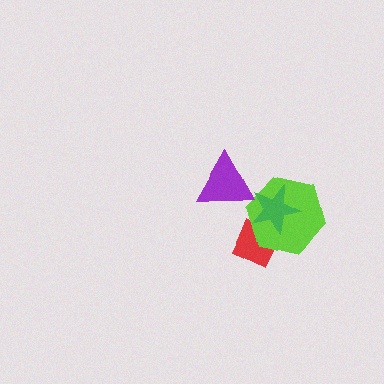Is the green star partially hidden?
No, no other shape covers it.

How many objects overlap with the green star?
2 objects overlap with the green star.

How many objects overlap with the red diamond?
2 objects overlap with the red diamond.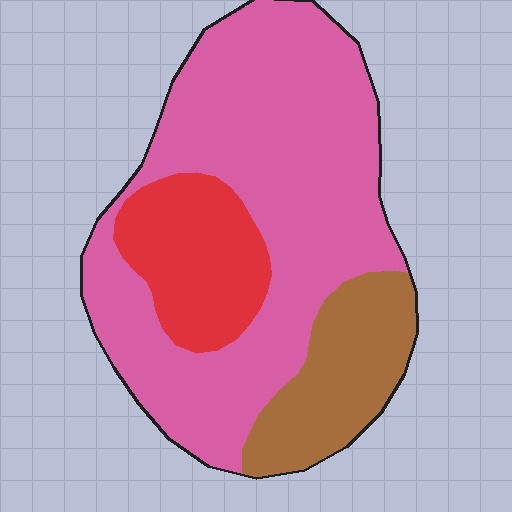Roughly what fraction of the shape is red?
Red takes up about one sixth (1/6) of the shape.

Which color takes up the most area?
Pink, at roughly 65%.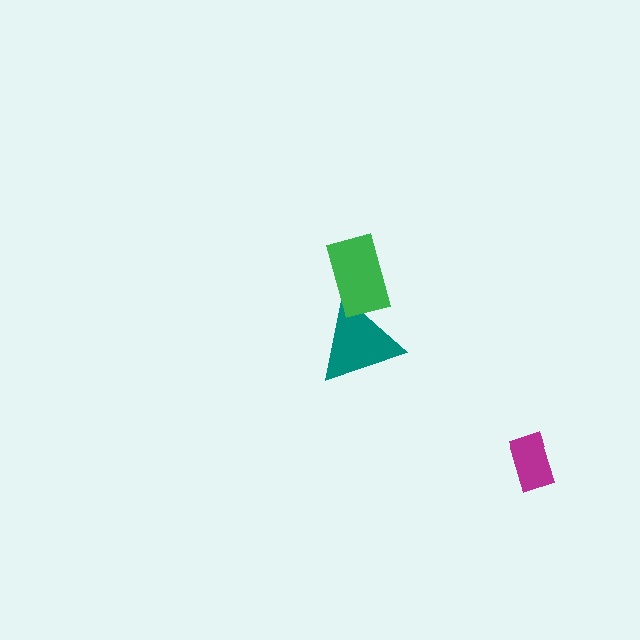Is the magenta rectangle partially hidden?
No, no other shape covers it.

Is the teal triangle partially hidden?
Yes, it is partially covered by another shape.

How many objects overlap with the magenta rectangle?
0 objects overlap with the magenta rectangle.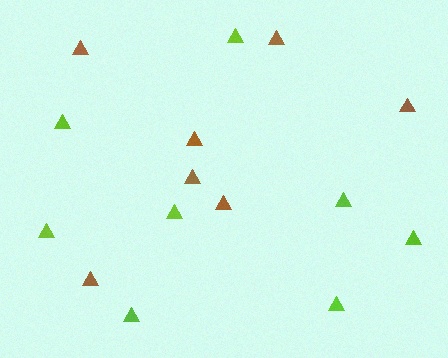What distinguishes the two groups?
There are 2 groups: one group of lime triangles (8) and one group of brown triangles (7).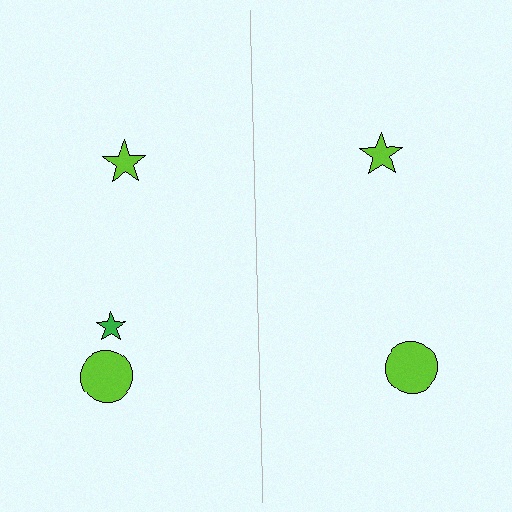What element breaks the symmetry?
A green star is missing from the right side.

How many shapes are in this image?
There are 5 shapes in this image.